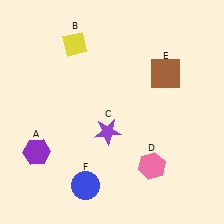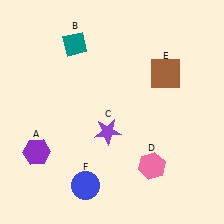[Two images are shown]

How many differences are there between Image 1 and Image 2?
There is 1 difference between the two images.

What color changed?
The diamond (B) changed from yellow in Image 1 to teal in Image 2.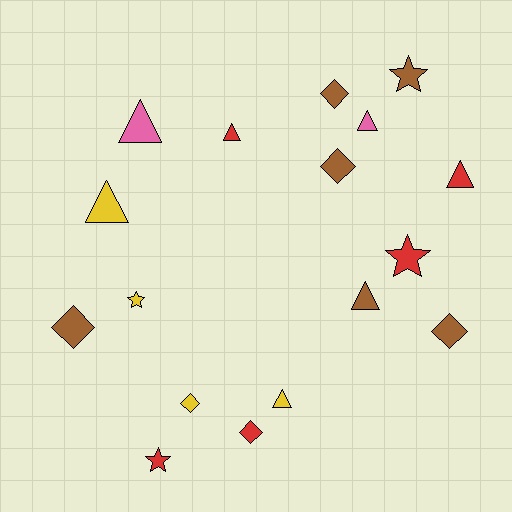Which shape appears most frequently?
Triangle, with 7 objects.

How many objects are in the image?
There are 17 objects.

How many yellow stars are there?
There is 1 yellow star.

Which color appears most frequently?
Brown, with 6 objects.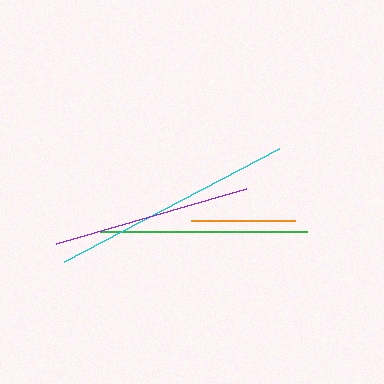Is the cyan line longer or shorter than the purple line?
The cyan line is longer than the purple line.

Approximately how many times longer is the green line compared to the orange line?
The green line is approximately 2.0 times the length of the orange line.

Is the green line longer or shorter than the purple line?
The green line is longer than the purple line.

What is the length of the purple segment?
The purple segment is approximately 198 pixels long.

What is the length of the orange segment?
The orange segment is approximately 104 pixels long.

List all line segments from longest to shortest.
From longest to shortest: cyan, green, purple, orange.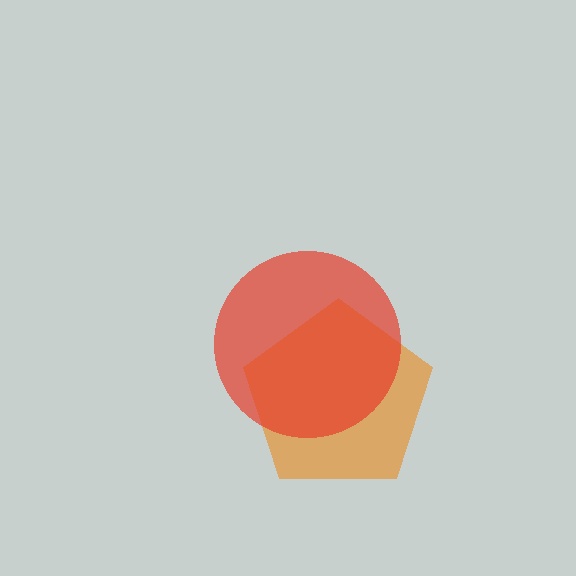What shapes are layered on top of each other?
The layered shapes are: an orange pentagon, a red circle.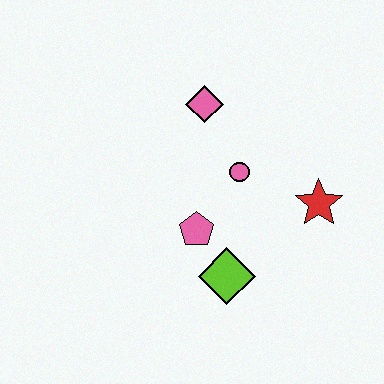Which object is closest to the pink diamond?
The pink circle is closest to the pink diamond.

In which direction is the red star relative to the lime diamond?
The red star is to the right of the lime diamond.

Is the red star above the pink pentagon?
Yes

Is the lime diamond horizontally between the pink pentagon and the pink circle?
Yes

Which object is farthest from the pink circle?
The lime diamond is farthest from the pink circle.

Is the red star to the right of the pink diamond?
Yes